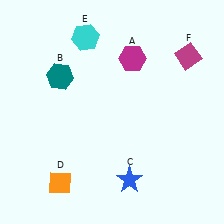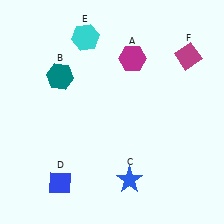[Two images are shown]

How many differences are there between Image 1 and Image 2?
There is 1 difference between the two images.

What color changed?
The diamond (D) changed from orange in Image 1 to blue in Image 2.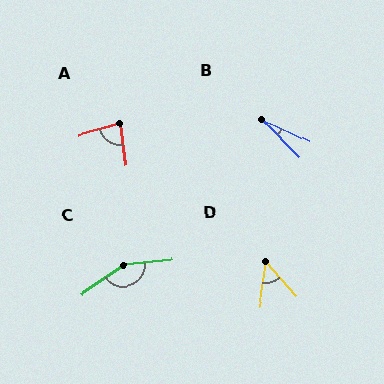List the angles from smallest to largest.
B (21°), D (50°), A (81°), C (150°).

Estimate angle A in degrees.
Approximately 81 degrees.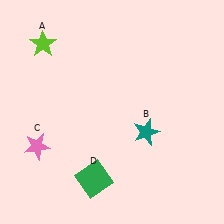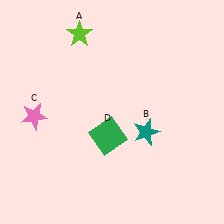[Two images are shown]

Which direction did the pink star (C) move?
The pink star (C) moved up.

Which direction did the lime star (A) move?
The lime star (A) moved right.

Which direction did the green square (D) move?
The green square (D) moved up.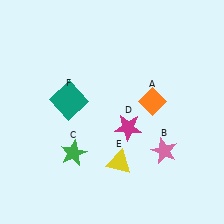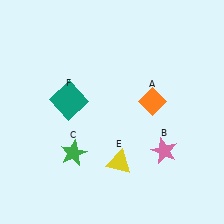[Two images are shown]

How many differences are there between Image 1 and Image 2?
There is 1 difference between the two images.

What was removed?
The magenta star (D) was removed in Image 2.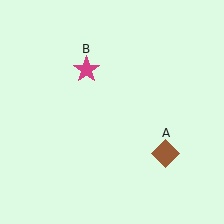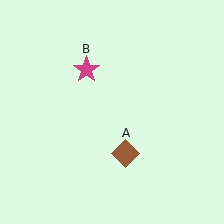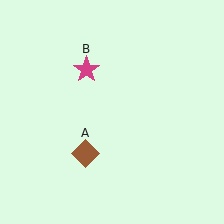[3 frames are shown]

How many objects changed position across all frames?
1 object changed position: brown diamond (object A).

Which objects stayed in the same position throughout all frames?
Magenta star (object B) remained stationary.